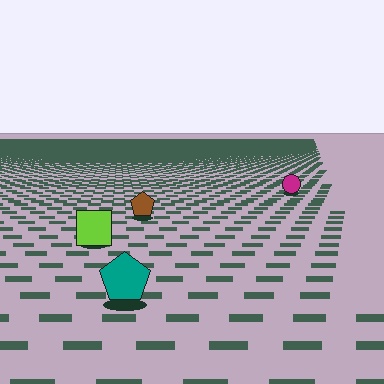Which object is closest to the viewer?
The teal pentagon is closest. The texture marks near it are larger and more spread out.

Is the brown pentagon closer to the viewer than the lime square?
No. The lime square is closer — you can tell from the texture gradient: the ground texture is coarser near it.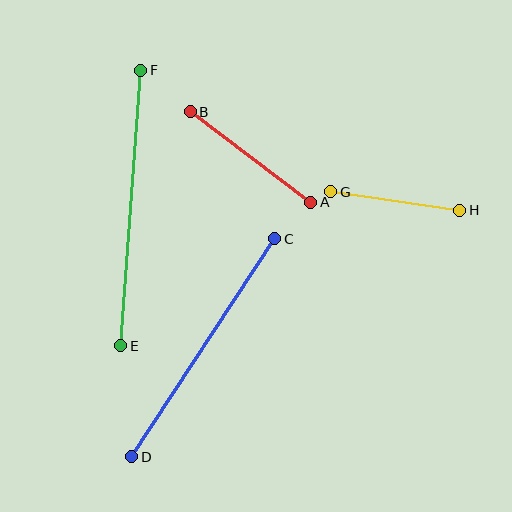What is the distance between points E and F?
The distance is approximately 277 pixels.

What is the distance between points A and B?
The distance is approximately 151 pixels.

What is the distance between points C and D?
The distance is approximately 261 pixels.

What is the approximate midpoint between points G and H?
The midpoint is at approximately (395, 201) pixels.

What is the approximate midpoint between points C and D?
The midpoint is at approximately (203, 348) pixels.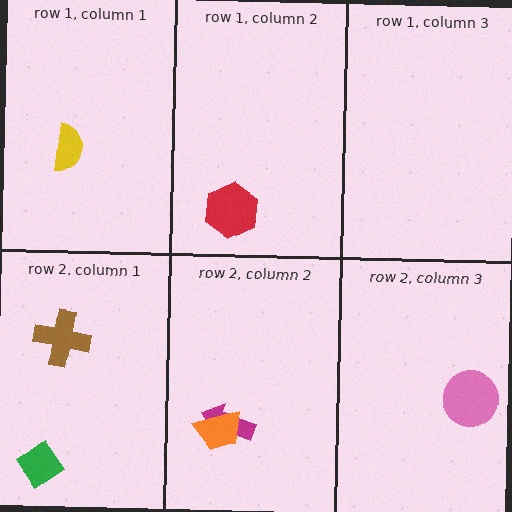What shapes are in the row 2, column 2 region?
The magenta arrow, the orange trapezoid.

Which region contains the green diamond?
The row 2, column 1 region.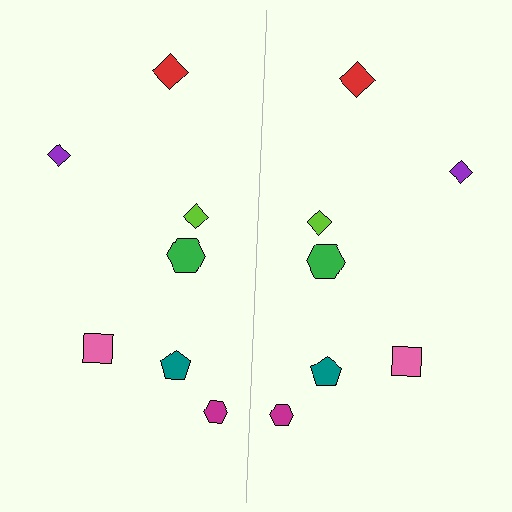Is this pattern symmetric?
Yes, this pattern has bilateral (reflection) symmetry.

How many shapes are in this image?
There are 14 shapes in this image.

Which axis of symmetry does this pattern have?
The pattern has a vertical axis of symmetry running through the center of the image.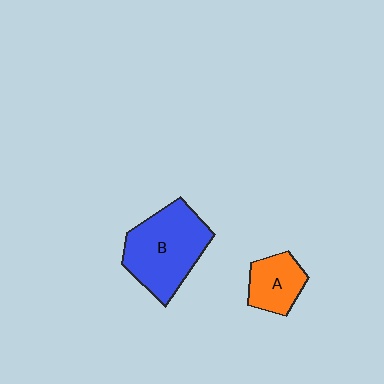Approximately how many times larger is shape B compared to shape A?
Approximately 2.0 times.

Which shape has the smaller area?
Shape A (orange).